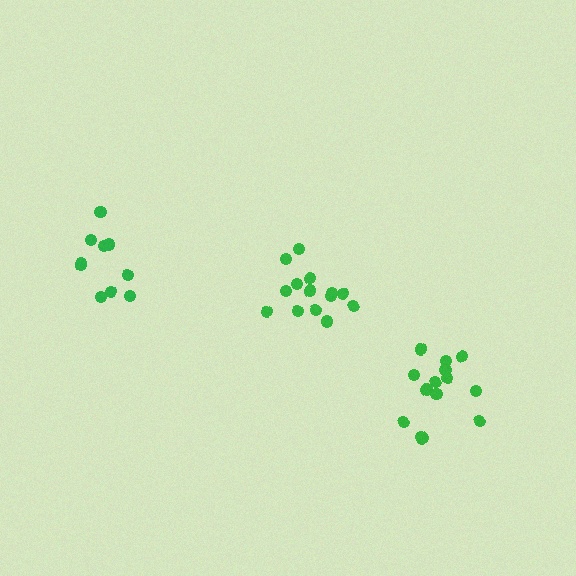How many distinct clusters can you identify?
There are 3 distinct clusters.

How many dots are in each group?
Group 1: 15 dots, Group 2: 10 dots, Group 3: 14 dots (39 total).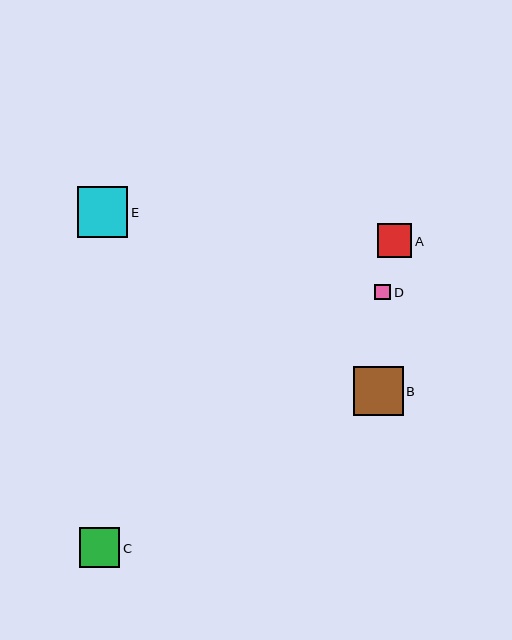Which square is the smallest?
Square D is the smallest with a size of approximately 16 pixels.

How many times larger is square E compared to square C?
Square E is approximately 1.2 times the size of square C.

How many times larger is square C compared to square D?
Square C is approximately 2.6 times the size of square D.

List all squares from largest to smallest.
From largest to smallest: E, B, C, A, D.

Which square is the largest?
Square E is the largest with a size of approximately 50 pixels.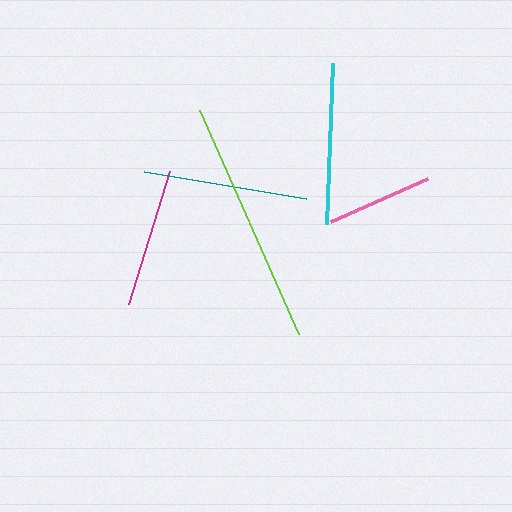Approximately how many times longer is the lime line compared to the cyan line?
The lime line is approximately 1.5 times the length of the cyan line.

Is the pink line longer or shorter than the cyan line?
The cyan line is longer than the pink line.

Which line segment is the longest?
The lime line is the longest at approximately 245 pixels.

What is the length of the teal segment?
The teal segment is approximately 165 pixels long.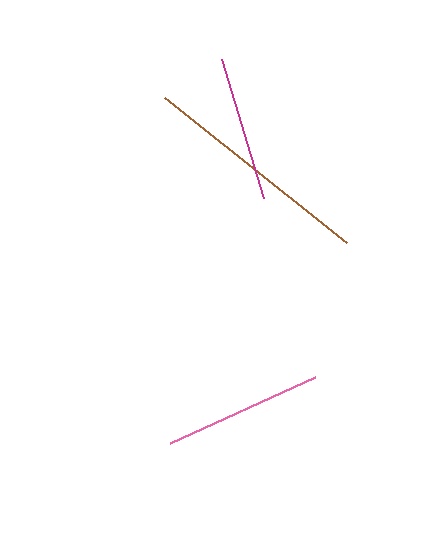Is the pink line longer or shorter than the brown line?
The brown line is longer than the pink line.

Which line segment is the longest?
The brown line is the longest at approximately 233 pixels.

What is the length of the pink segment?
The pink segment is approximately 159 pixels long.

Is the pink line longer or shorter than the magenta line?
The pink line is longer than the magenta line.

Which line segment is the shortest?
The magenta line is the shortest at approximately 145 pixels.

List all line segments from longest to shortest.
From longest to shortest: brown, pink, magenta.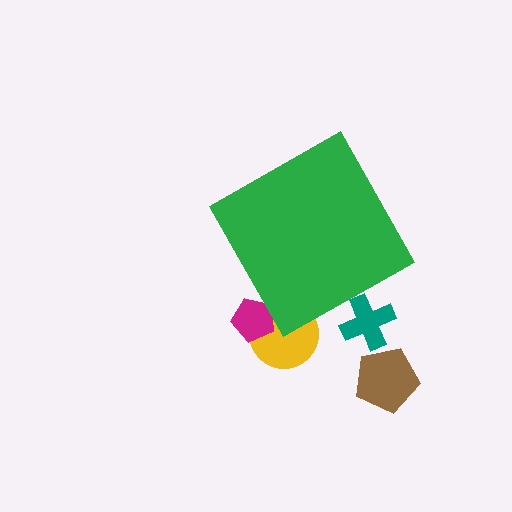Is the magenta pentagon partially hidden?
Yes, the magenta pentagon is partially hidden behind the green diamond.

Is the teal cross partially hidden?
Yes, the teal cross is partially hidden behind the green diamond.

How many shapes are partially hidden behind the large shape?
3 shapes are partially hidden.